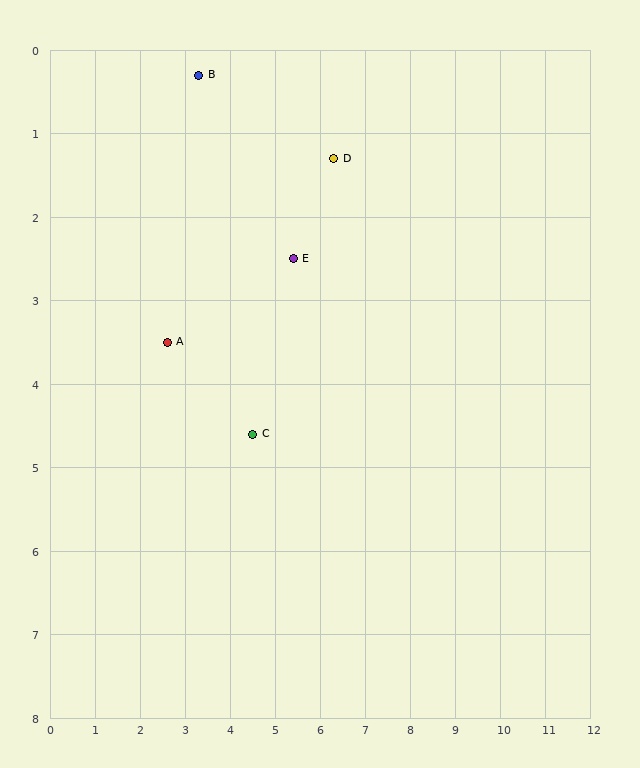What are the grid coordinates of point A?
Point A is at approximately (2.6, 3.5).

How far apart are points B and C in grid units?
Points B and C are about 4.5 grid units apart.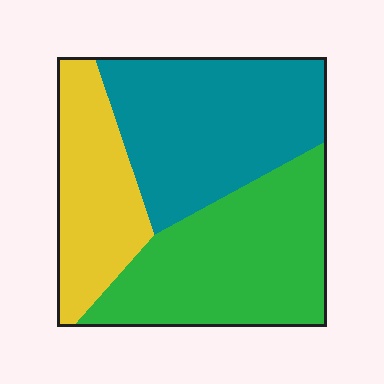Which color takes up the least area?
Yellow, at roughly 25%.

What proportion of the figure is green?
Green covers roughly 40% of the figure.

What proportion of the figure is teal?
Teal takes up about three eighths (3/8) of the figure.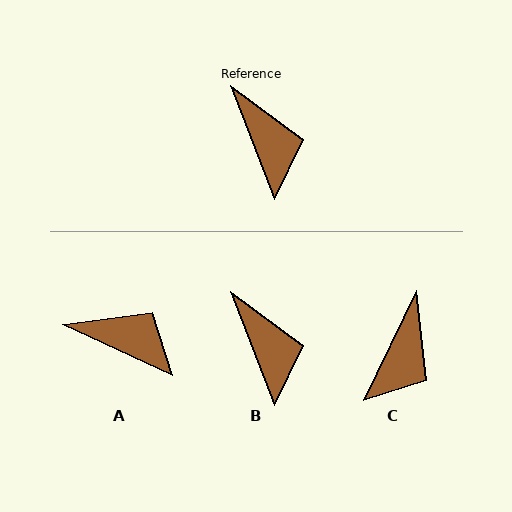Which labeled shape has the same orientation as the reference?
B.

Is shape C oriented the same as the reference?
No, it is off by about 47 degrees.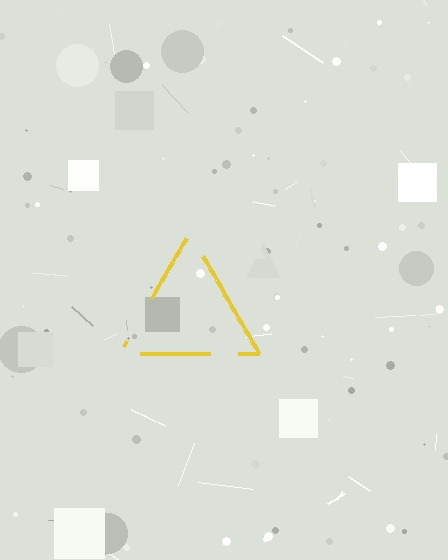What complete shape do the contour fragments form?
The contour fragments form a triangle.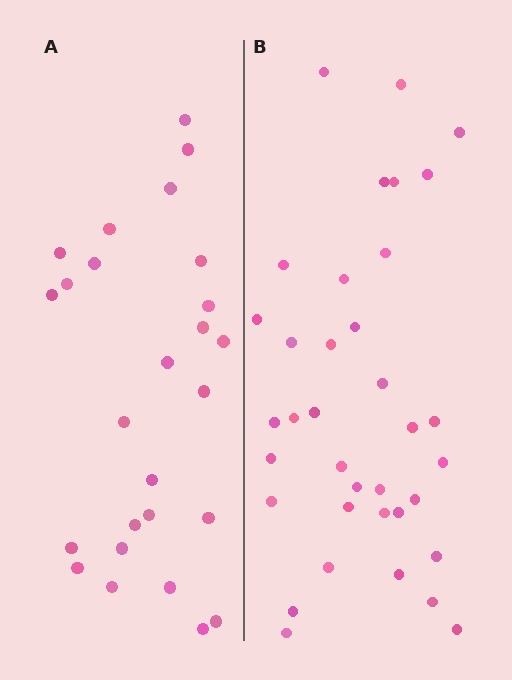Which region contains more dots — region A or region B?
Region B (the right region) has more dots.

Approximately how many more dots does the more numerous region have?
Region B has roughly 10 or so more dots than region A.